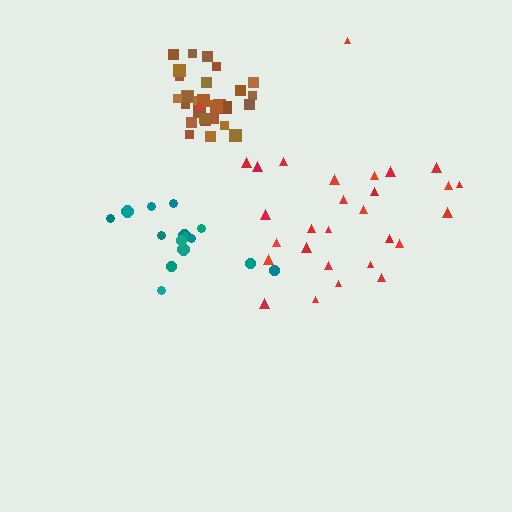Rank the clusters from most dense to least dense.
brown, teal, red.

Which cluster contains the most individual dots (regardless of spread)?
Brown (29).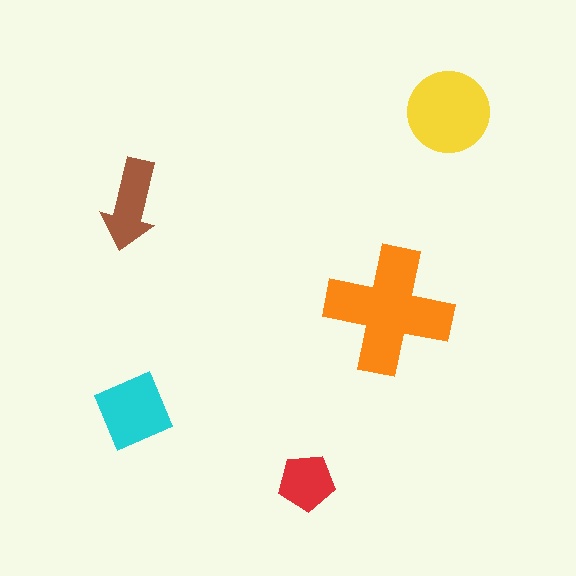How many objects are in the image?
There are 5 objects in the image.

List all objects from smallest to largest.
The red pentagon, the brown arrow, the cyan diamond, the yellow circle, the orange cross.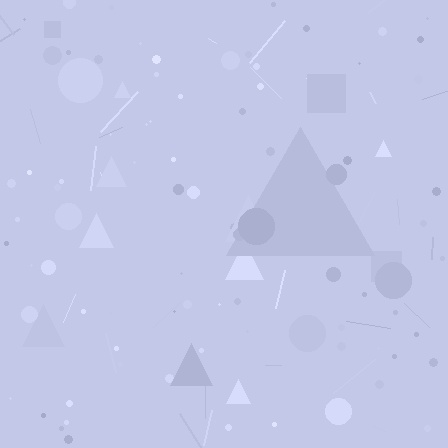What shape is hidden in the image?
A triangle is hidden in the image.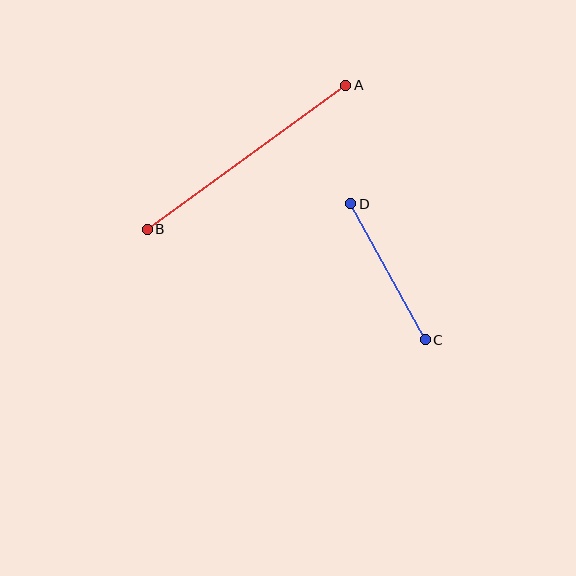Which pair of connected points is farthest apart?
Points A and B are farthest apart.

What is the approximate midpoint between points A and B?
The midpoint is at approximately (246, 157) pixels.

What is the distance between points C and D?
The distance is approximately 155 pixels.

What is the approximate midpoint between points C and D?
The midpoint is at approximately (388, 272) pixels.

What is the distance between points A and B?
The distance is approximately 245 pixels.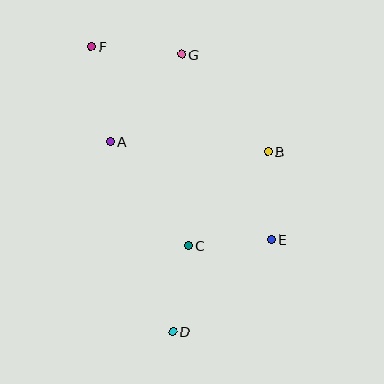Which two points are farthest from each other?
Points D and F are farthest from each other.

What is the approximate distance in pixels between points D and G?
The distance between D and G is approximately 277 pixels.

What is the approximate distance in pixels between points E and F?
The distance between E and F is approximately 263 pixels.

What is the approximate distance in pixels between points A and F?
The distance between A and F is approximately 96 pixels.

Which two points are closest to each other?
Points C and E are closest to each other.